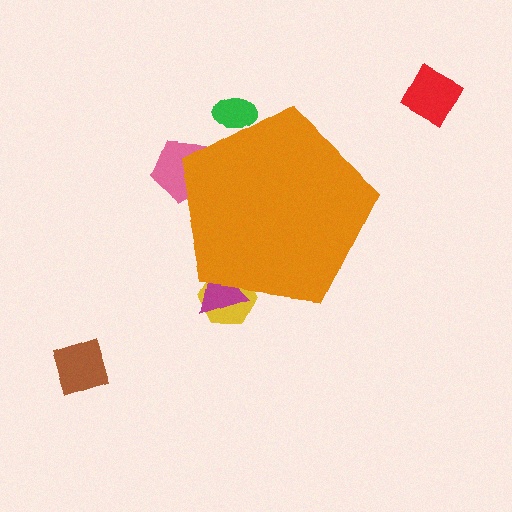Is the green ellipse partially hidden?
Yes, the green ellipse is partially hidden behind the orange pentagon.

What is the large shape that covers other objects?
An orange pentagon.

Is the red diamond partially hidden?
No, the red diamond is fully visible.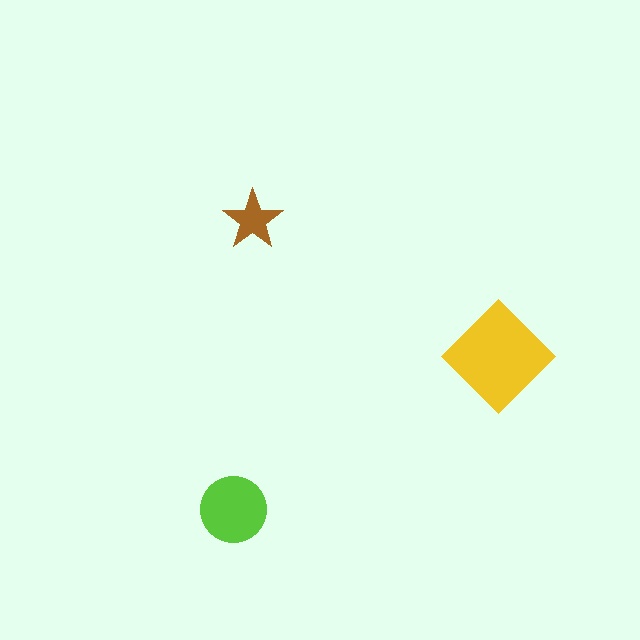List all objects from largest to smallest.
The yellow diamond, the lime circle, the brown star.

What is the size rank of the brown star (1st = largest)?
3rd.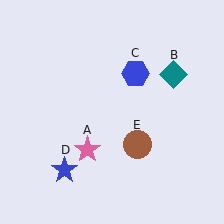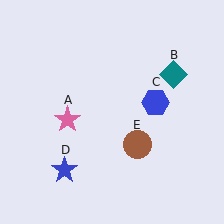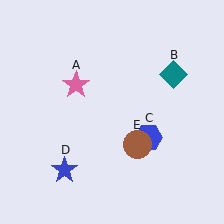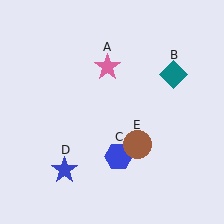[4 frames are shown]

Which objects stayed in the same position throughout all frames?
Teal diamond (object B) and blue star (object D) and brown circle (object E) remained stationary.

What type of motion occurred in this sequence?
The pink star (object A), blue hexagon (object C) rotated clockwise around the center of the scene.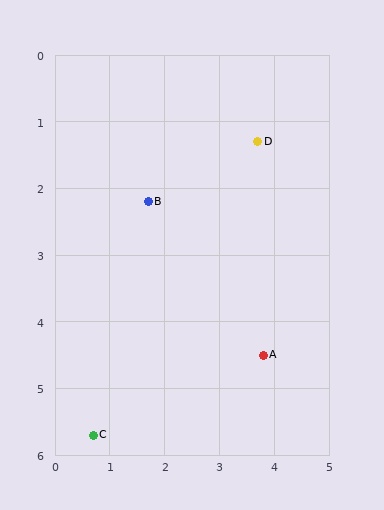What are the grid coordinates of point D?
Point D is at approximately (3.7, 1.3).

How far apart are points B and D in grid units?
Points B and D are about 2.2 grid units apart.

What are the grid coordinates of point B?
Point B is at approximately (1.7, 2.2).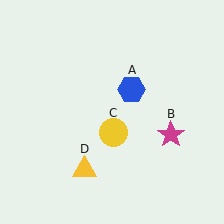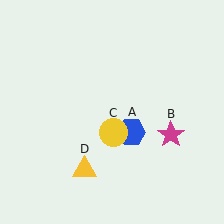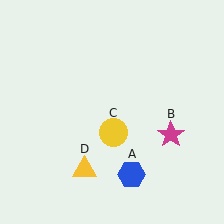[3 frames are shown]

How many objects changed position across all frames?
1 object changed position: blue hexagon (object A).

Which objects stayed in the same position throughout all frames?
Magenta star (object B) and yellow circle (object C) and yellow triangle (object D) remained stationary.